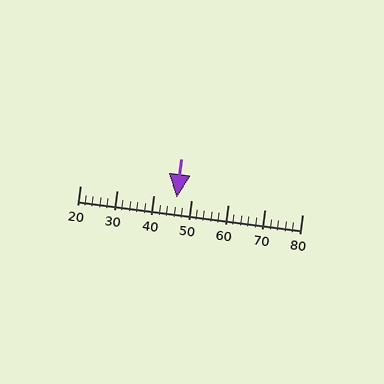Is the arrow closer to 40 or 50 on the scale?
The arrow is closer to 50.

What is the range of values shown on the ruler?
The ruler shows values from 20 to 80.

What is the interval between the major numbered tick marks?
The major tick marks are spaced 10 units apart.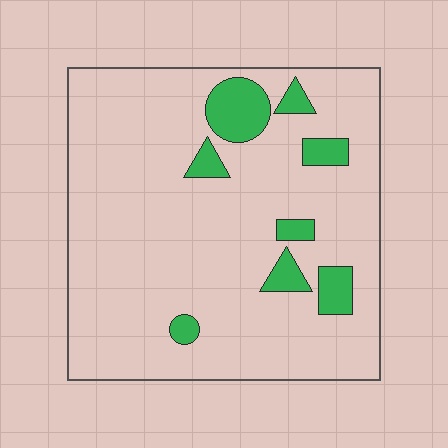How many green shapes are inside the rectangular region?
8.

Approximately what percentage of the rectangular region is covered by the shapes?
Approximately 10%.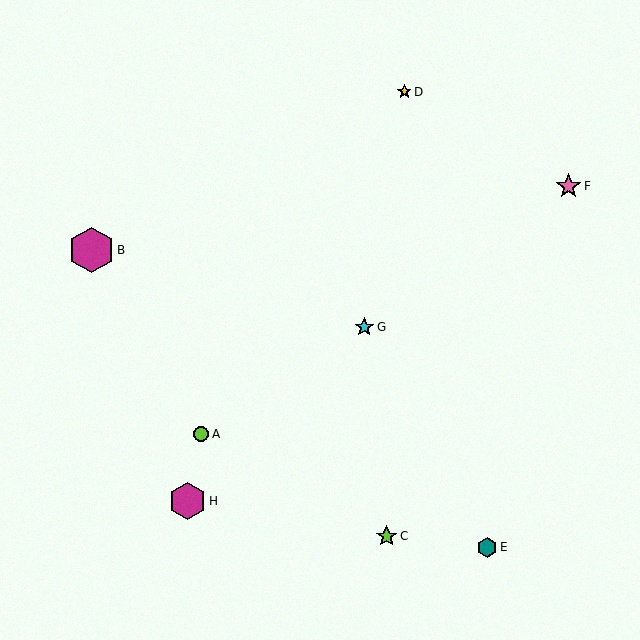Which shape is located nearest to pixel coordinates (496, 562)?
The teal hexagon (labeled E) at (487, 547) is nearest to that location.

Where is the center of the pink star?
The center of the pink star is at (569, 186).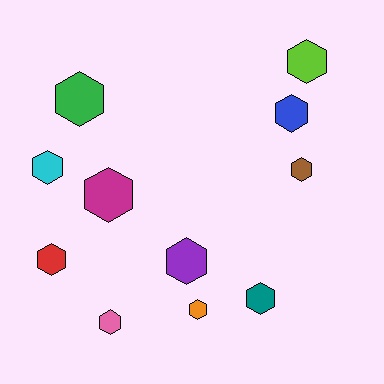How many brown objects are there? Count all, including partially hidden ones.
There is 1 brown object.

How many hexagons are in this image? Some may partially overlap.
There are 11 hexagons.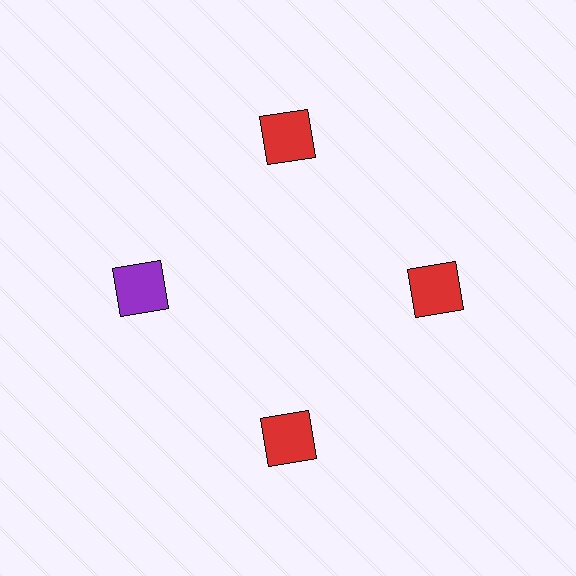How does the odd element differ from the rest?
It has a different color: purple instead of red.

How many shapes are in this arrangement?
There are 4 shapes arranged in a ring pattern.